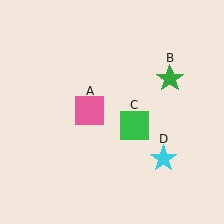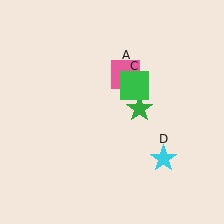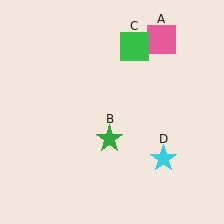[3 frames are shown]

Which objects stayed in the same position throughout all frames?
Cyan star (object D) remained stationary.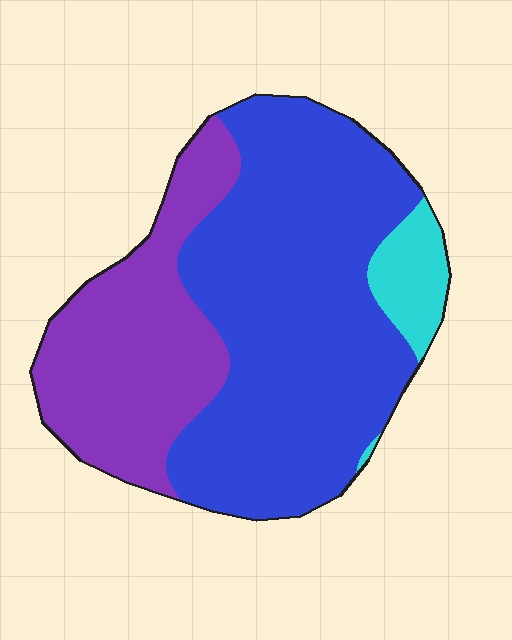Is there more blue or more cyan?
Blue.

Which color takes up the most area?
Blue, at roughly 60%.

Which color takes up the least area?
Cyan, at roughly 5%.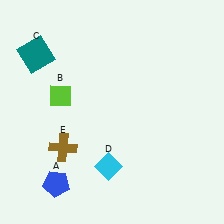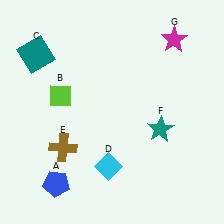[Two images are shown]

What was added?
A teal star (F), a magenta star (G) were added in Image 2.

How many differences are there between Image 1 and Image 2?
There are 2 differences between the two images.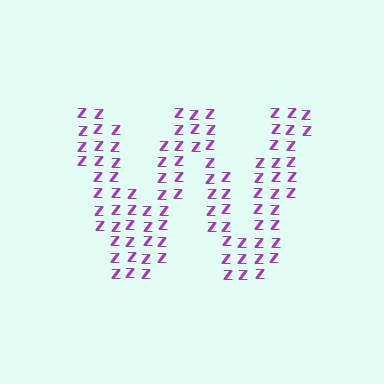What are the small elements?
The small elements are letter Z's.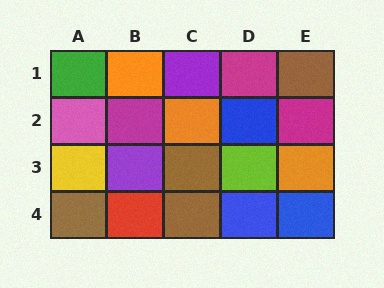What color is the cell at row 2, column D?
Blue.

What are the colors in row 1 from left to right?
Green, orange, purple, magenta, brown.